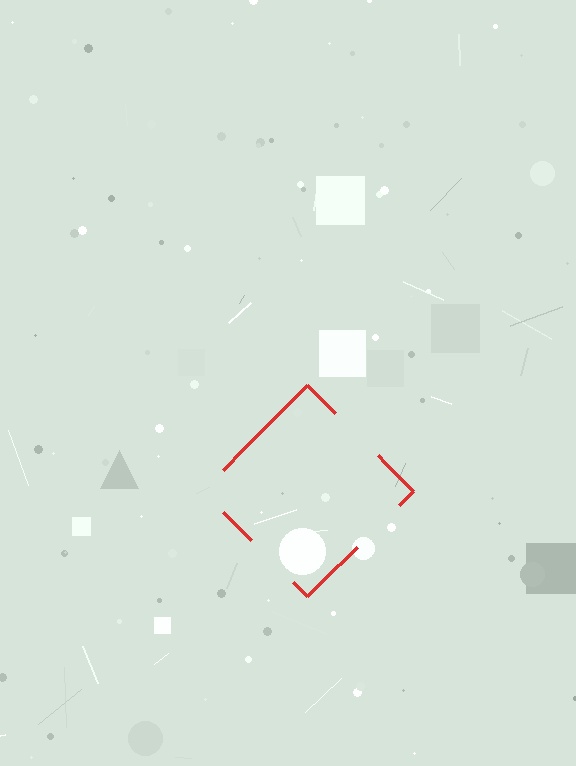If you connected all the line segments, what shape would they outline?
They would outline a diamond.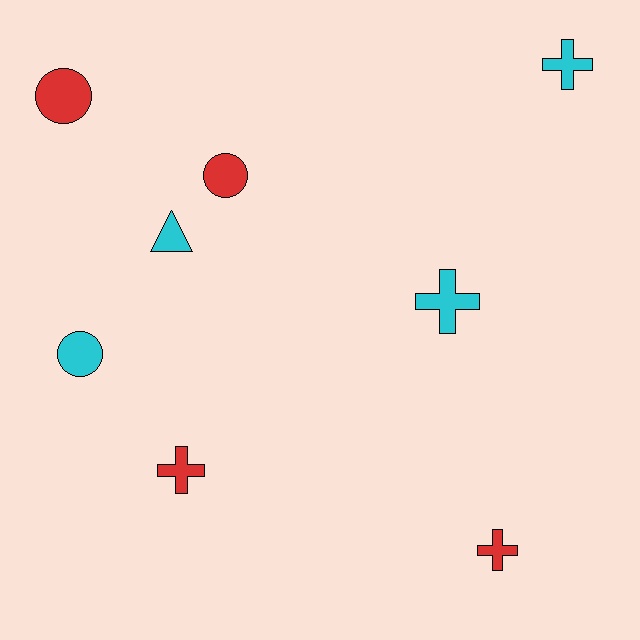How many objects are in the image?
There are 8 objects.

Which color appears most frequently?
Cyan, with 4 objects.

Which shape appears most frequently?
Cross, with 4 objects.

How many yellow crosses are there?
There are no yellow crosses.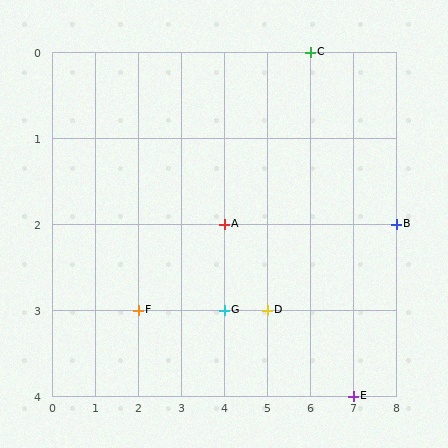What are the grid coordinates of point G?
Point G is at grid coordinates (4, 3).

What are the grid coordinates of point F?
Point F is at grid coordinates (2, 3).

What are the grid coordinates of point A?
Point A is at grid coordinates (4, 2).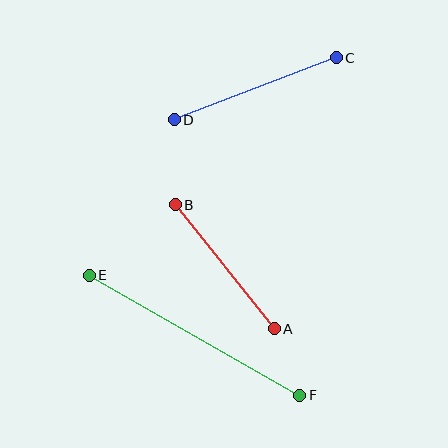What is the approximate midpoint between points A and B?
The midpoint is at approximately (225, 267) pixels.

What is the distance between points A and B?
The distance is approximately 159 pixels.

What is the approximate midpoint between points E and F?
The midpoint is at approximately (194, 335) pixels.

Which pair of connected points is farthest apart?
Points E and F are farthest apart.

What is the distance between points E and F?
The distance is approximately 242 pixels.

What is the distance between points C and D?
The distance is approximately 173 pixels.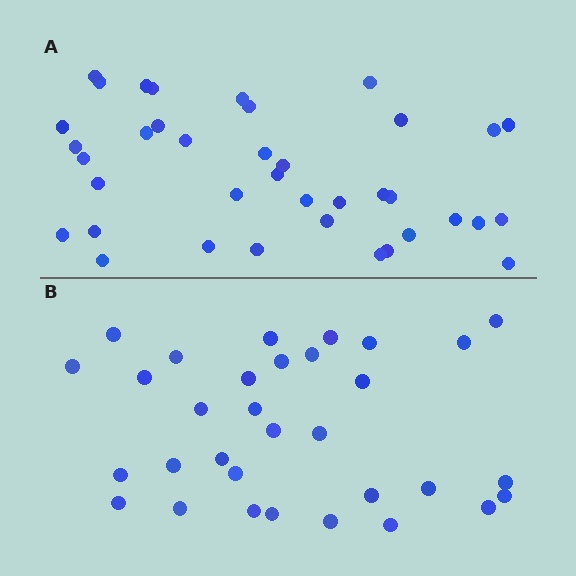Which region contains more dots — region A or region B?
Region A (the top region) has more dots.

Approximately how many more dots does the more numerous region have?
Region A has about 6 more dots than region B.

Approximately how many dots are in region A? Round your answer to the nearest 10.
About 40 dots. (The exact count is 38, which rounds to 40.)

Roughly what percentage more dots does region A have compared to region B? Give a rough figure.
About 20% more.